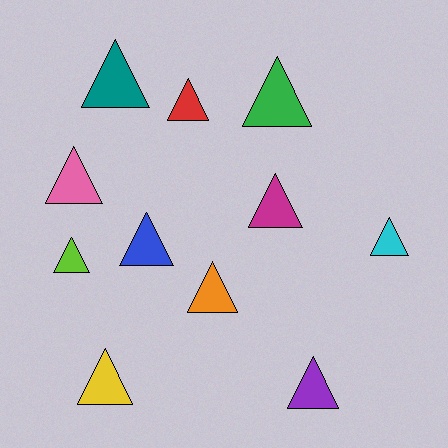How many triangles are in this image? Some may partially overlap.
There are 11 triangles.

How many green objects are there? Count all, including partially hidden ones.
There is 1 green object.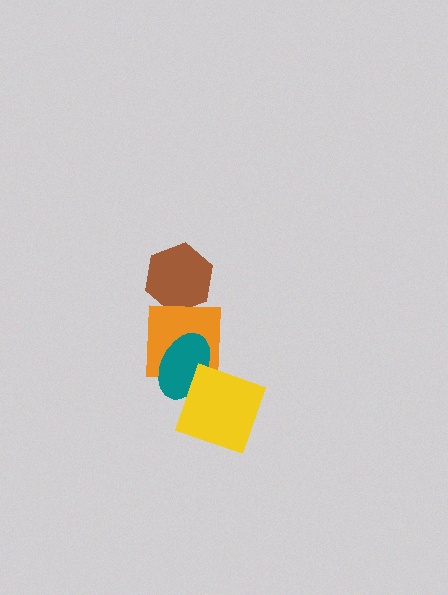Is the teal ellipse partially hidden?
Yes, it is partially covered by another shape.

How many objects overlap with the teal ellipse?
2 objects overlap with the teal ellipse.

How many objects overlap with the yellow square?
1 object overlaps with the yellow square.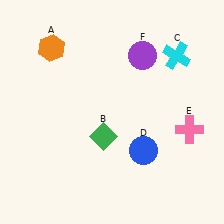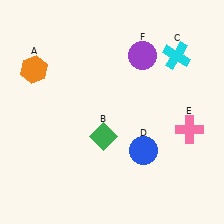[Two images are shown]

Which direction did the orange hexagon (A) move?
The orange hexagon (A) moved down.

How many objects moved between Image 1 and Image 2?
1 object moved between the two images.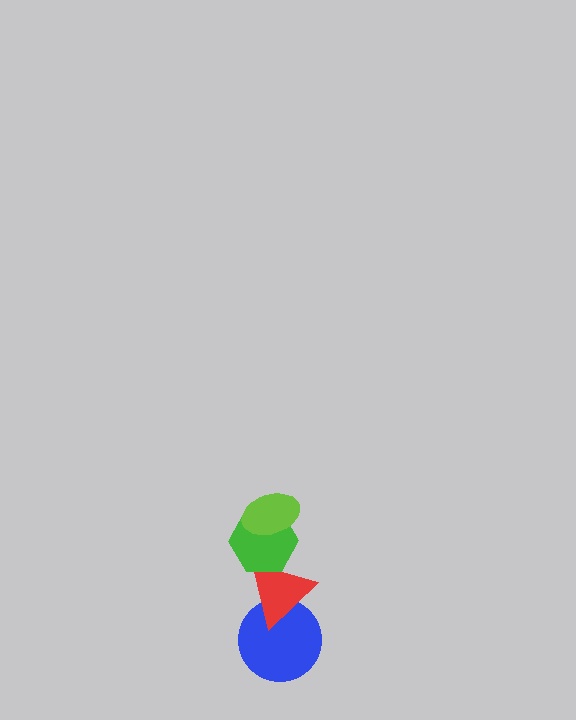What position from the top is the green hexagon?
The green hexagon is 2nd from the top.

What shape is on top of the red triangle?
The green hexagon is on top of the red triangle.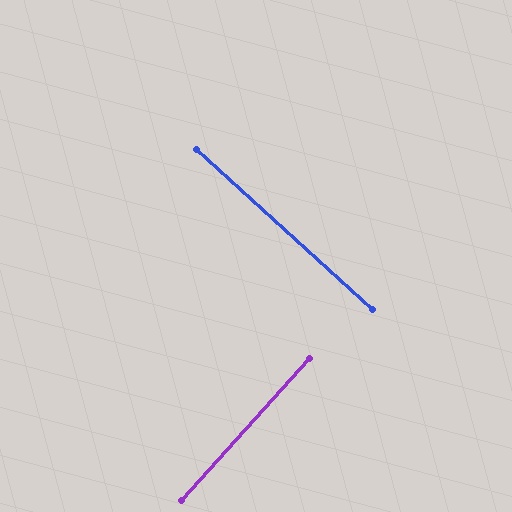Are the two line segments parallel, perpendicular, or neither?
Perpendicular — they meet at approximately 90°.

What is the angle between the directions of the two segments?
Approximately 90 degrees.